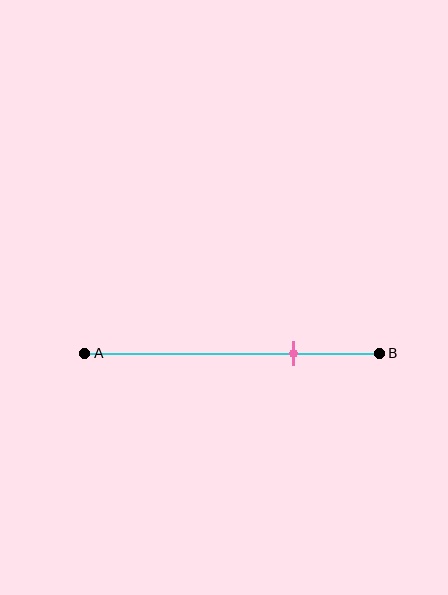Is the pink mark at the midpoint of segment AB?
No, the mark is at about 70% from A, not at the 50% midpoint.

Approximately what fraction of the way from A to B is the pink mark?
The pink mark is approximately 70% of the way from A to B.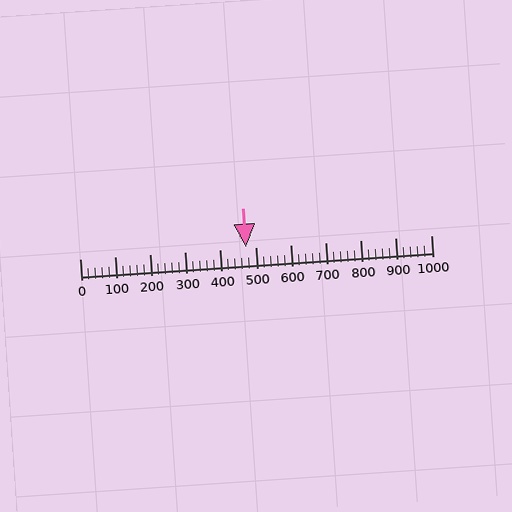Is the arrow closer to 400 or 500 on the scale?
The arrow is closer to 500.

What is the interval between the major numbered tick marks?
The major tick marks are spaced 100 units apart.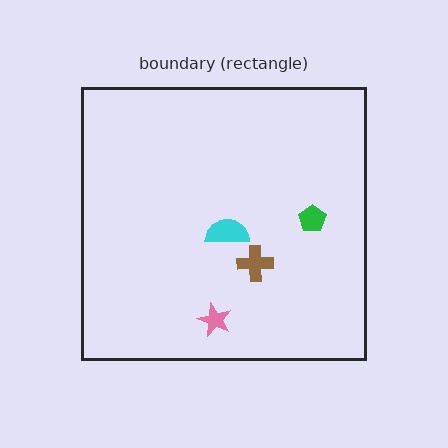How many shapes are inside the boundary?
4 inside, 0 outside.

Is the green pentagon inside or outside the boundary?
Inside.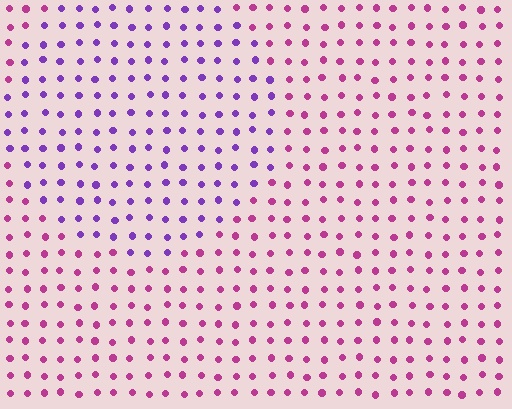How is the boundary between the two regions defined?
The boundary is defined purely by a slight shift in hue (about 46 degrees). Spacing, size, and orientation are identical on both sides.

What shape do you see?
I see a circle.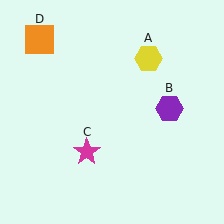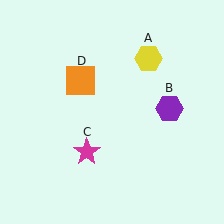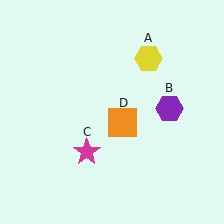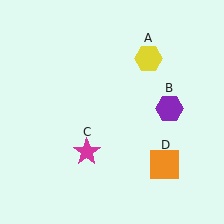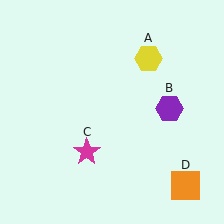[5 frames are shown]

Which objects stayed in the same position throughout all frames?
Yellow hexagon (object A) and purple hexagon (object B) and magenta star (object C) remained stationary.